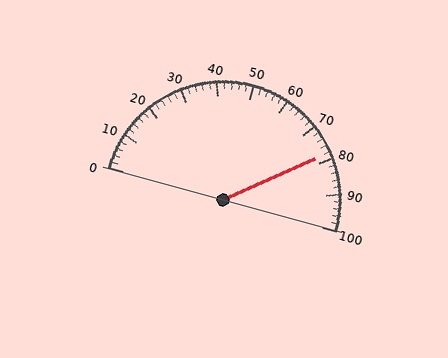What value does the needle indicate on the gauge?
The needle indicates approximately 78.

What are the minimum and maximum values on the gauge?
The gauge ranges from 0 to 100.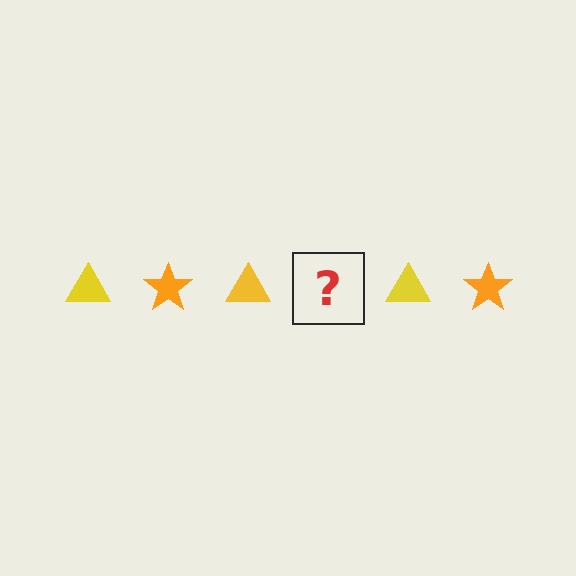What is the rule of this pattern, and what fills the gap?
The rule is that the pattern alternates between yellow triangle and orange star. The gap should be filled with an orange star.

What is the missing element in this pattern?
The missing element is an orange star.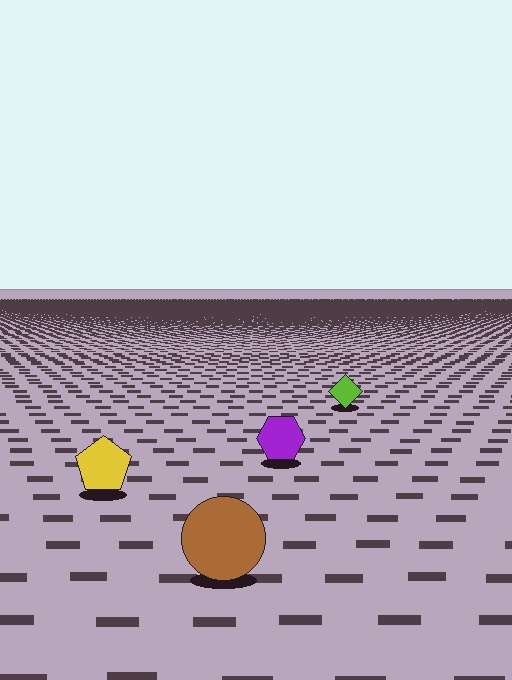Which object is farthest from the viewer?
The lime diamond is farthest from the viewer. It appears smaller and the ground texture around it is denser.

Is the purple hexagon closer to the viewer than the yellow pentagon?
No. The yellow pentagon is closer — you can tell from the texture gradient: the ground texture is coarser near it.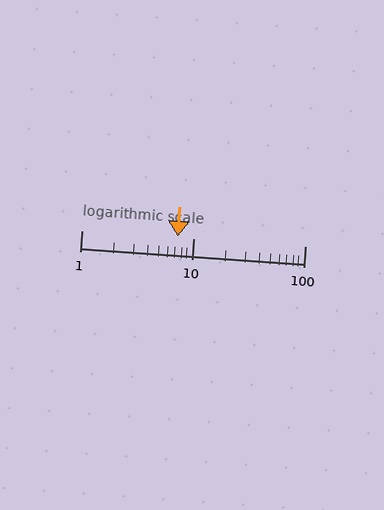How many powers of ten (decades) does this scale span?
The scale spans 2 decades, from 1 to 100.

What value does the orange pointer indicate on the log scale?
The pointer indicates approximately 7.3.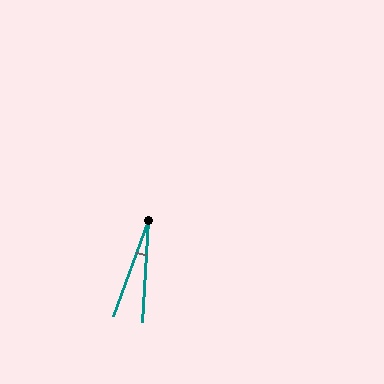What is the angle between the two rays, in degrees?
Approximately 17 degrees.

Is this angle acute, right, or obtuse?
It is acute.